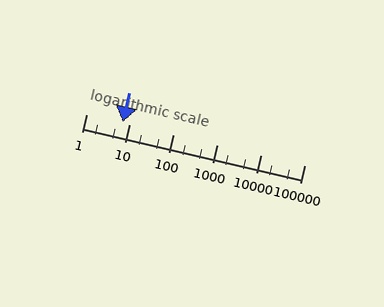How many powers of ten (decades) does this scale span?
The scale spans 5 decades, from 1 to 100000.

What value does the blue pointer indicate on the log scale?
The pointer indicates approximately 7.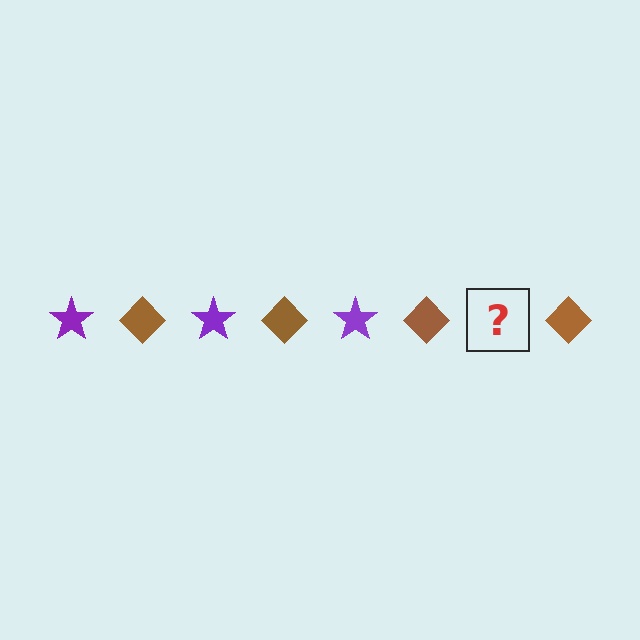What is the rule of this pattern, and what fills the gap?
The rule is that the pattern alternates between purple star and brown diamond. The gap should be filled with a purple star.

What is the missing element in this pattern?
The missing element is a purple star.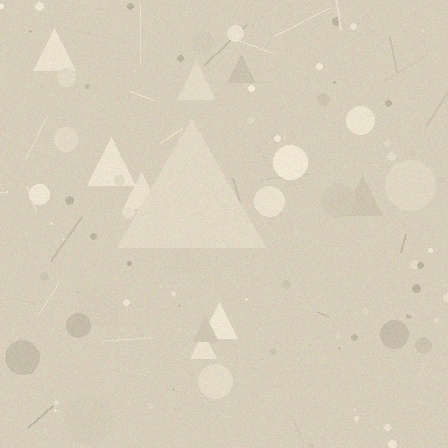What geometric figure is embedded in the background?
A triangle is embedded in the background.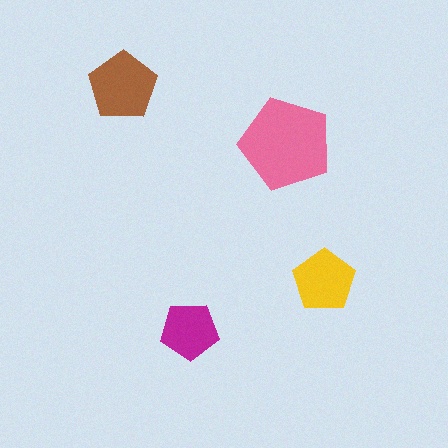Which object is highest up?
The brown pentagon is topmost.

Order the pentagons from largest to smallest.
the pink one, the brown one, the yellow one, the magenta one.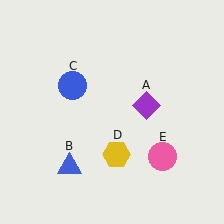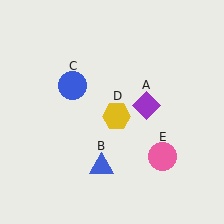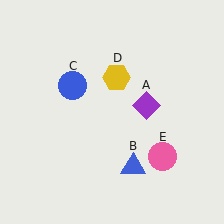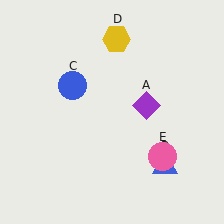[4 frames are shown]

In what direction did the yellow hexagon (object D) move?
The yellow hexagon (object D) moved up.